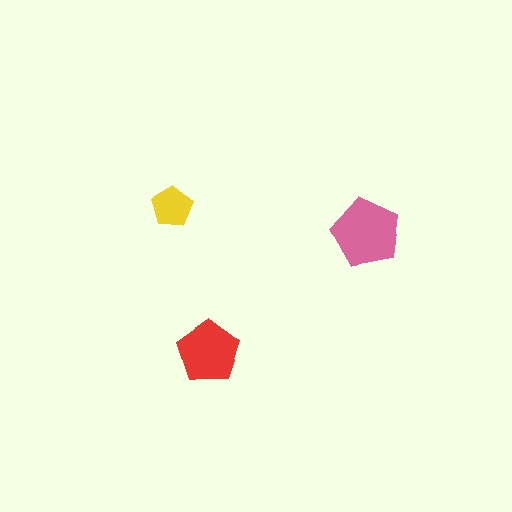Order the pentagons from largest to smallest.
the pink one, the red one, the yellow one.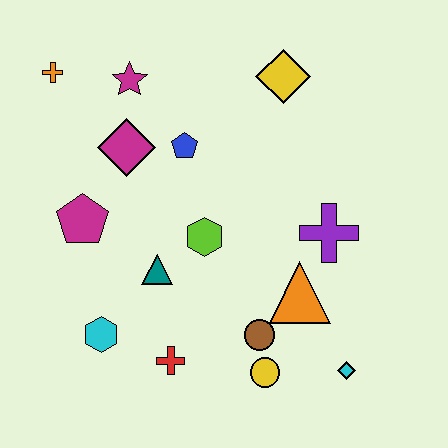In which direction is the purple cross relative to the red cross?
The purple cross is to the right of the red cross.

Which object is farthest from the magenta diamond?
The cyan diamond is farthest from the magenta diamond.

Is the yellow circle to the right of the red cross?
Yes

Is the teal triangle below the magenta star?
Yes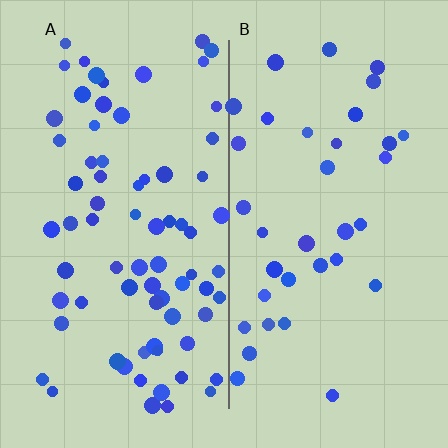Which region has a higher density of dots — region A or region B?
A (the left).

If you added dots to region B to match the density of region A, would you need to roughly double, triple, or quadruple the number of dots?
Approximately double.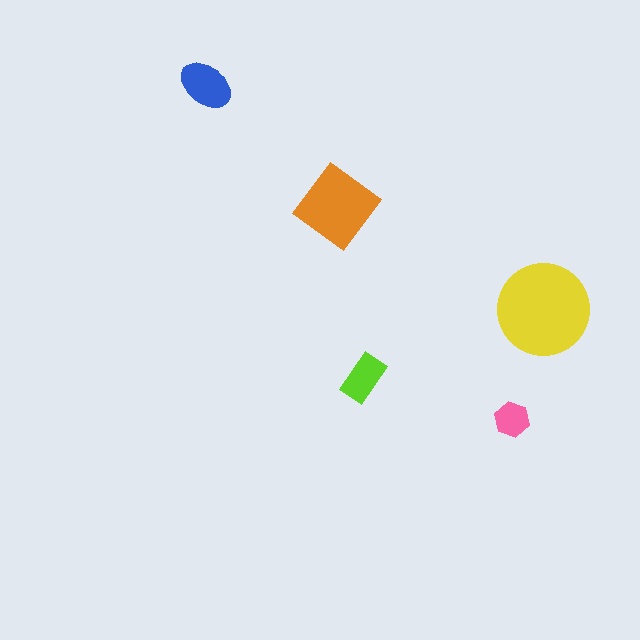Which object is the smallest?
The pink hexagon.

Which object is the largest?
The yellow circle.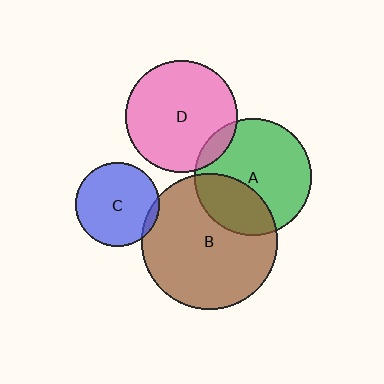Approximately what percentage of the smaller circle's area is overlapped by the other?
Approximately 10%.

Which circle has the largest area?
Circle B (brown).